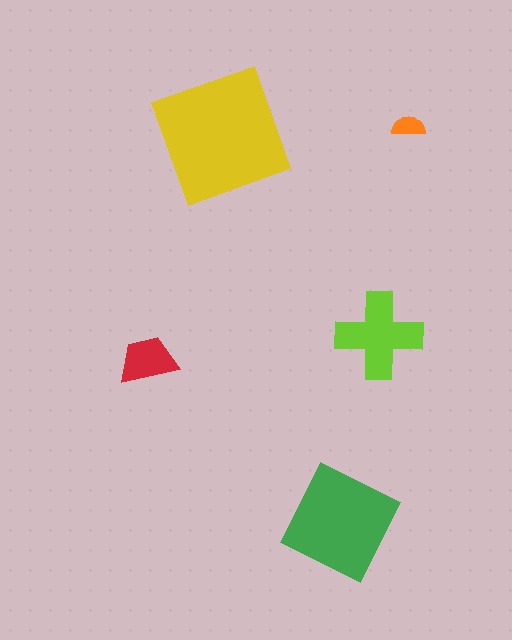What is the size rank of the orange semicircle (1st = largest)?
5th.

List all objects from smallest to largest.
The orange semicircle, the red trapezoid, the lime cross, the green diamond, the yellow square.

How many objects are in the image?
There are 5 objects in the image.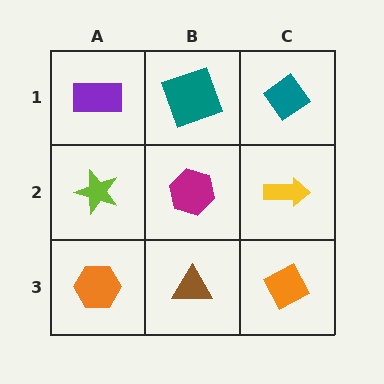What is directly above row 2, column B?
A teal square.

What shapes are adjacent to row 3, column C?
A yellow arrow (row 2, column C), a brown triangle (row 3, column B).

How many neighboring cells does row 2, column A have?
3.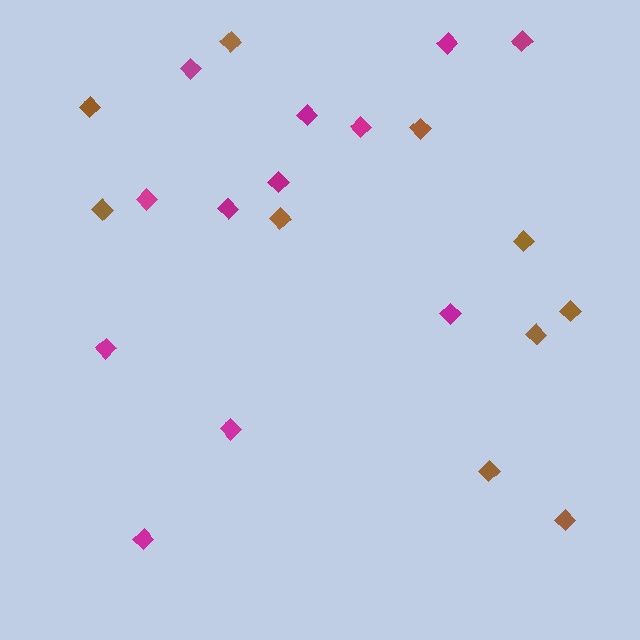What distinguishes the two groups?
There are 2 groups: one group of magenta diamonds (12) and one group of brown diamonds (10).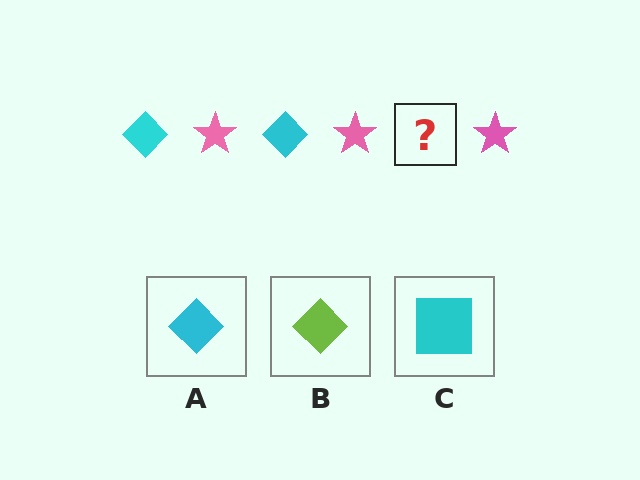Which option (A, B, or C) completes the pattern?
A.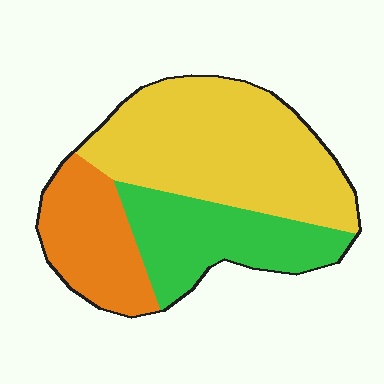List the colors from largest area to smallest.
From largest to smallest: yellow, green, orange.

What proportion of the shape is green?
Green covers about 25% of the shape.